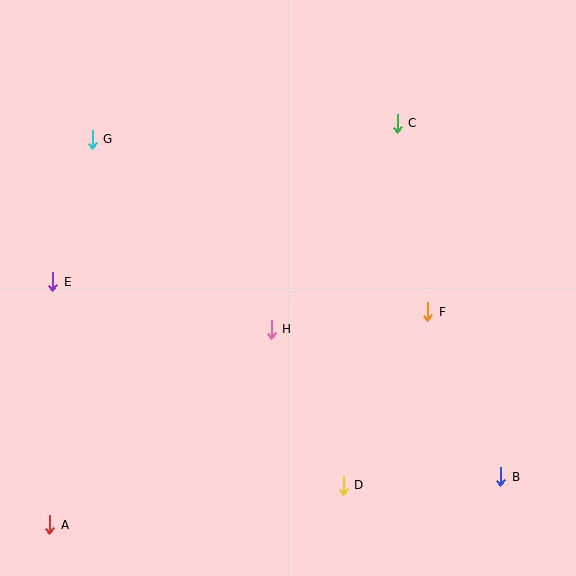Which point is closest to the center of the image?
Point H at (271, 329) is closest to the center.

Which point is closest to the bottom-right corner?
Point B is closest to the bottom-right corner.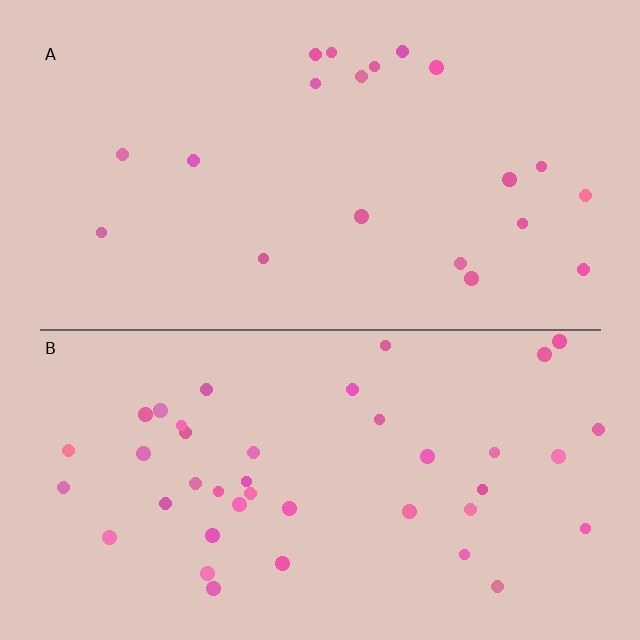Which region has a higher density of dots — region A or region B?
B (the bottom).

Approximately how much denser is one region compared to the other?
Approximately 2.0× — region B over region A.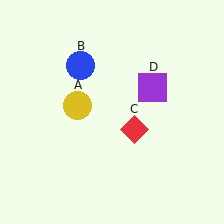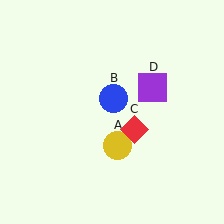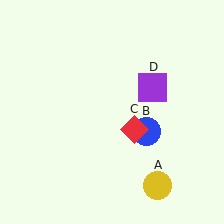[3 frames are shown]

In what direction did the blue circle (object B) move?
The blue circle (object B) moved down and to the right.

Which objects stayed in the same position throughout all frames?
Red diamond (object C) and purple square (object D) remained stationary.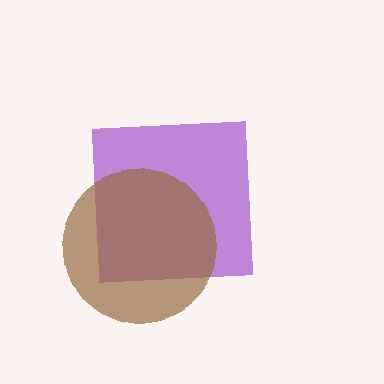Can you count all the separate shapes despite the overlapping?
Yes, there are 2 separate shapes.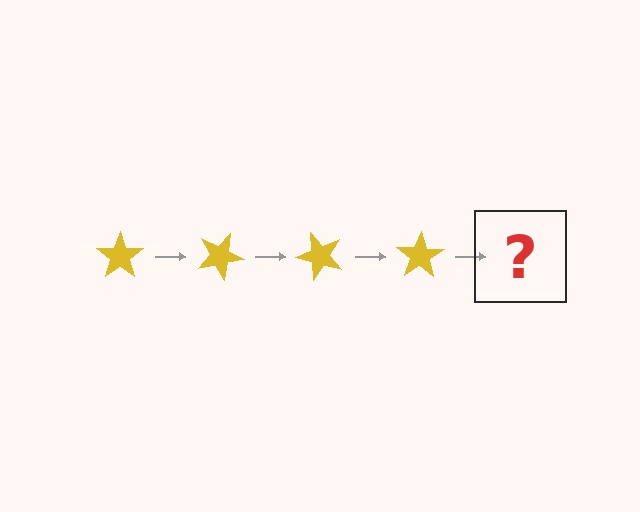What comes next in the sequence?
The next element should be a yellow star rotated 100 degrees.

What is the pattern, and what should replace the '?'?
The pattern is that the star rotates 25 degrees each step. The '?' should be a yellow star rotated 100 degrees.